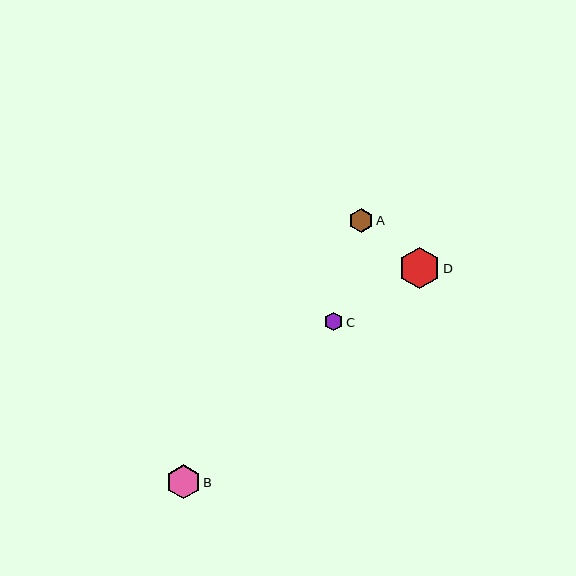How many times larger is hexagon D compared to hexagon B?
Hexagon D is approximately 1.2 times the size of hexagon B.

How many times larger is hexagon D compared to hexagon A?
Hexagon D is approximately 1.8 times the size of hexagon A.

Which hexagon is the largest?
Hexagon D is the largest with a size of approximately 41 pixels.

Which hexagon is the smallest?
Hexagon C is the smallest with a size of approximately 18 pixels.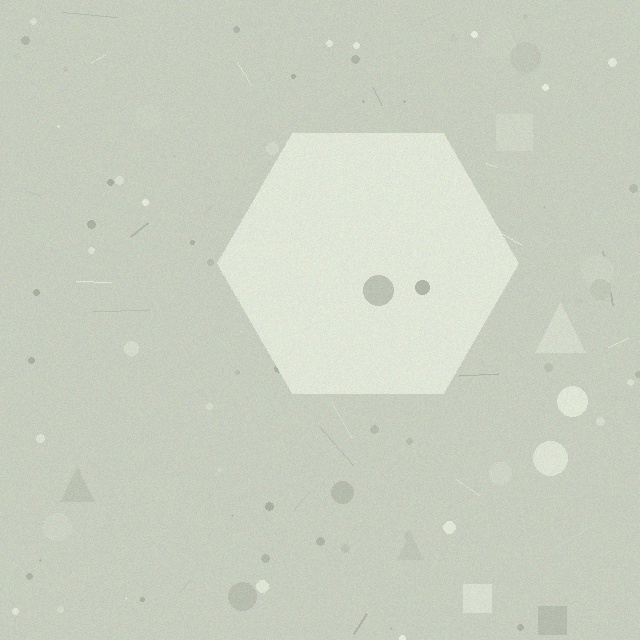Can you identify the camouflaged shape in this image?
The camouflaged shape is a hexagon.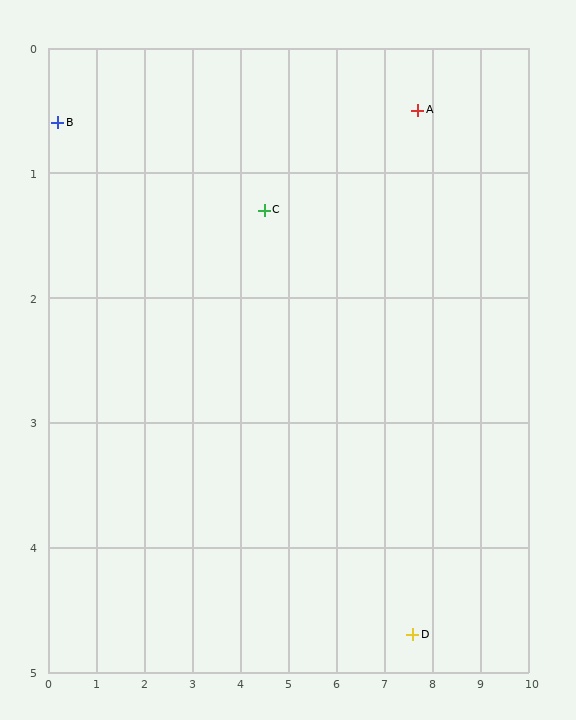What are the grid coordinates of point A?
Point A is at approximately (7.7, 0.5).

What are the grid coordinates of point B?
Point B is at approximately (0.2, 0.6).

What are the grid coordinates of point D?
Point D is at approximately (7.6, 4.7).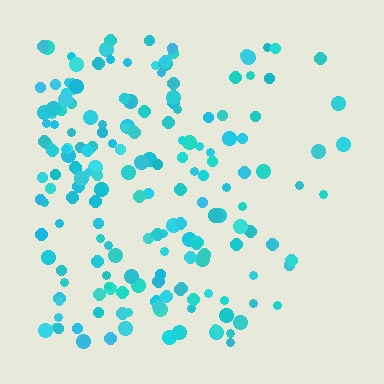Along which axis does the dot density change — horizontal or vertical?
Horizontal.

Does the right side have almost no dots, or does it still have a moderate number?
Still a moderate number, just noticeably fewer than the left.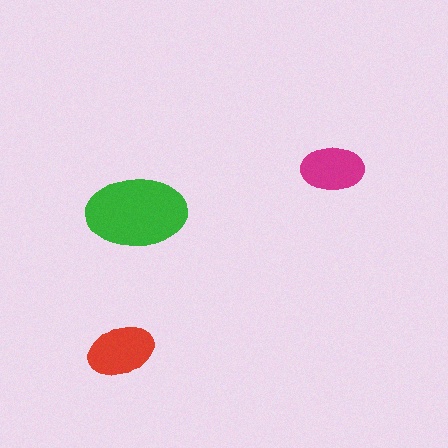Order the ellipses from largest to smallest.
the green one, the red one, the magenta one.